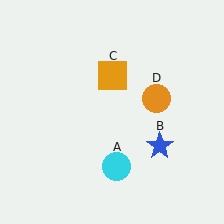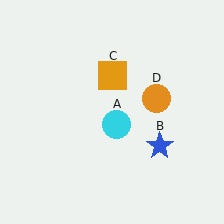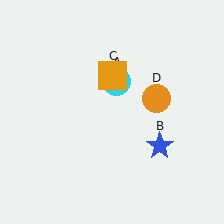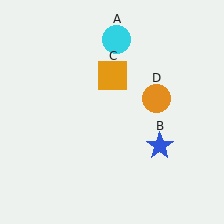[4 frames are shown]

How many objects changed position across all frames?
1 object changed position: cyan circle (object A).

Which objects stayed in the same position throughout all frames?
Blue star (object B) and orange square (object C) and orange circle (object D) remained stationary.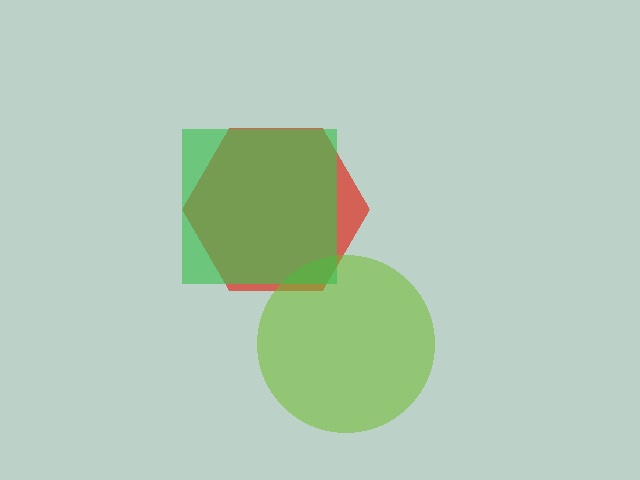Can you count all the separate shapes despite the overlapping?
Yes, there are 3 separate shapes.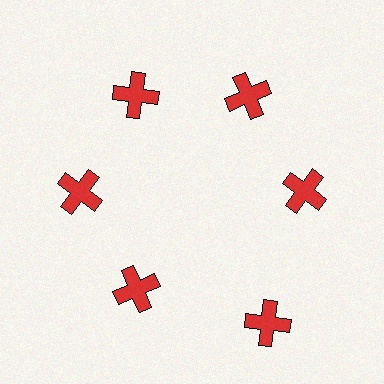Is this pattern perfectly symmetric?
No. The 6 red crosses are arranged in a ring, but one element near the 5 o'clock position is pushed outward from the center, breaking the 6-fold rotational symmetry.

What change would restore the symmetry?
The symmetry would be restored by moving it inward, back onto the ring so that all 6 crosses sit at equal angles and equal distance from the center.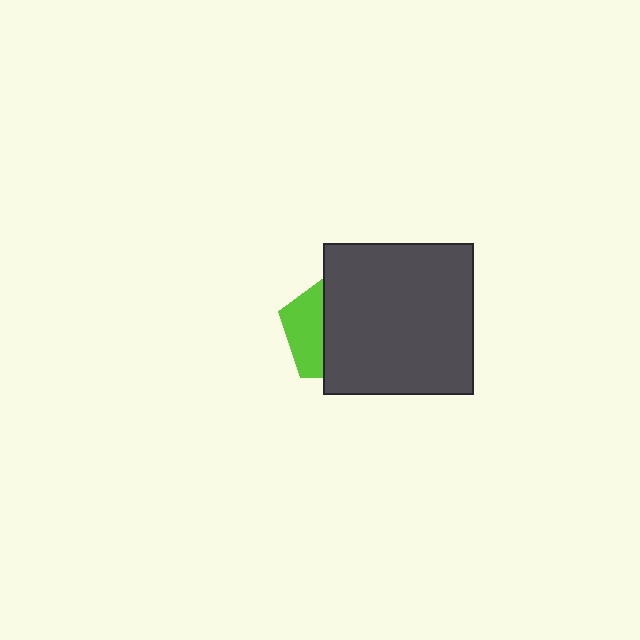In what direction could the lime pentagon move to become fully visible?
The lime pentagon could move left. That would shift it out from behind the dark gray square entirely.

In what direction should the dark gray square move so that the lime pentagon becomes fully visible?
The dark gray square should move right. That is the shortest direction to clear the overlap and leave the lime pentagon fully visible.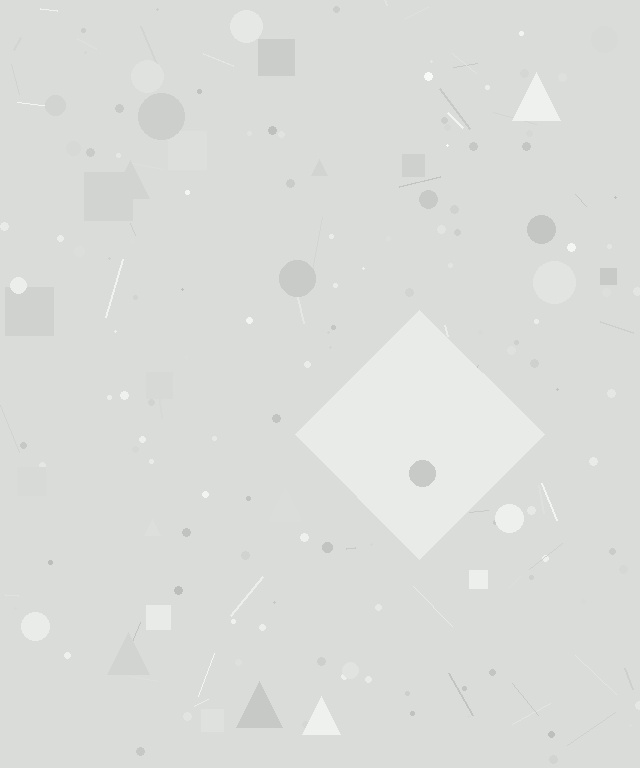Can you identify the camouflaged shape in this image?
The camouflaged shape is a diamond.